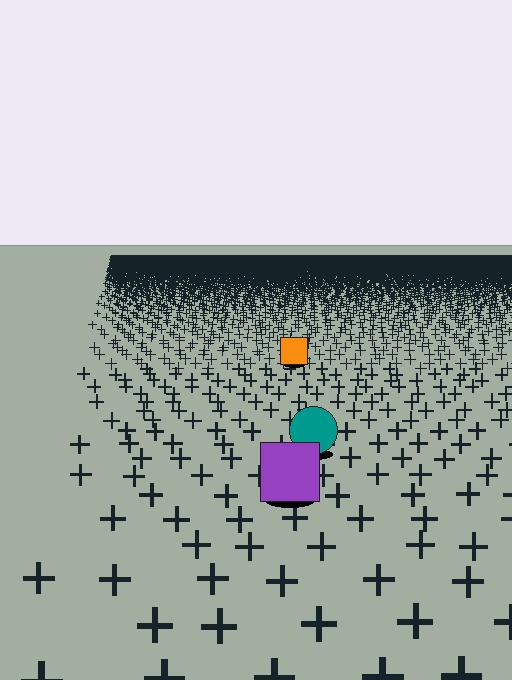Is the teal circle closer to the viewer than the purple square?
No. The purple square is closer — you can tell from the texture gradient: the ground texture is coarser near it.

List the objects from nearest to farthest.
From nearest to farthest: the purple square, the teal circle, the orange square.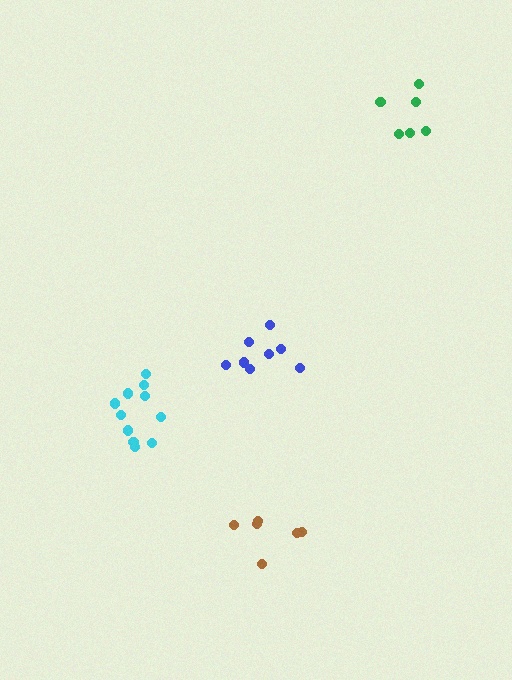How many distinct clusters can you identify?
There are 4 distinct clusters.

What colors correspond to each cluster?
The clusters are colored: brown, cyan, green, blue.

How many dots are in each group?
Group 1: 6 dots, Group 2: 11 dots, Group 3: 6 dots, Group 4: 8 dots (31 total).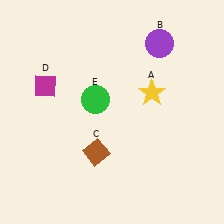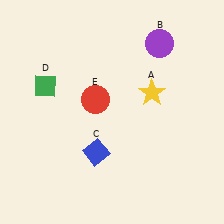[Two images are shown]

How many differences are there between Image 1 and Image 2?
There are 3 differences between the two images.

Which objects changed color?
C changed from brown to blue. D changed from magenta to green. E changed from green to red.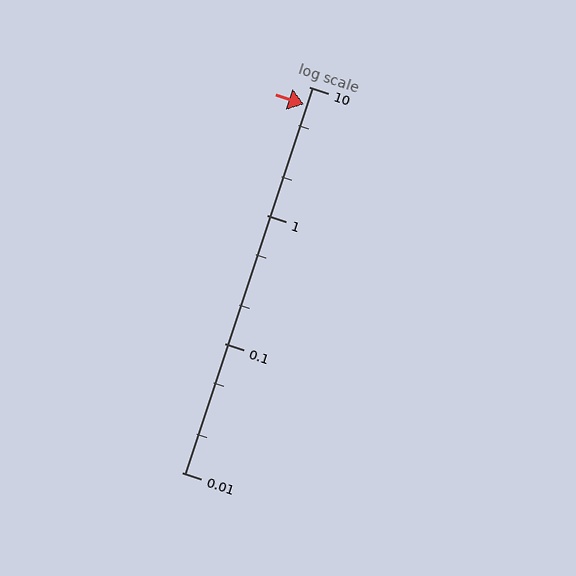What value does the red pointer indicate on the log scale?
The pointer indicates approximately 7.3.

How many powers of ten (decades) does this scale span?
The scale spans 3 decades, from 0.01 to 10.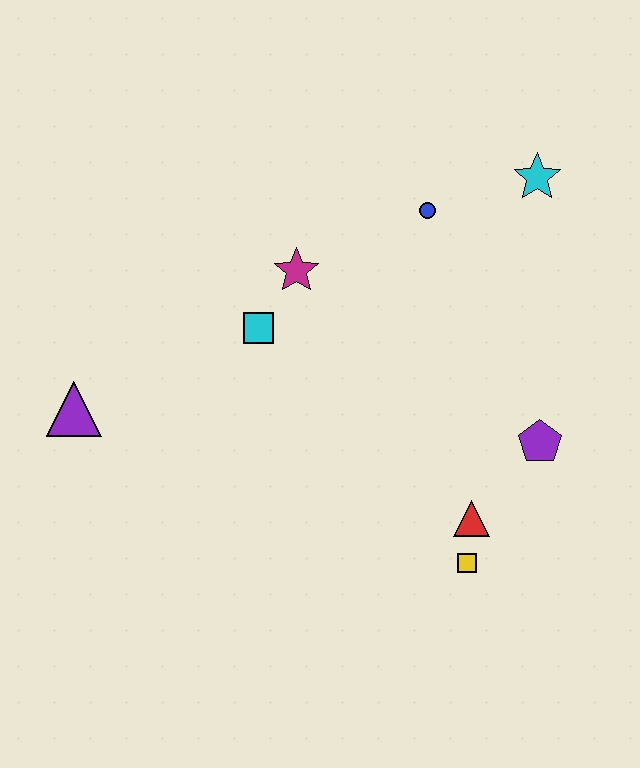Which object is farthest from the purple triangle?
The cyan star is farthest from the purple triangle.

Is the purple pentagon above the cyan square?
No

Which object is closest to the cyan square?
The magenta star is closest to the cyan square.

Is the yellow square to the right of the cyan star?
No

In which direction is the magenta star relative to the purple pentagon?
The magenta star is to the left of the purple pentagon.